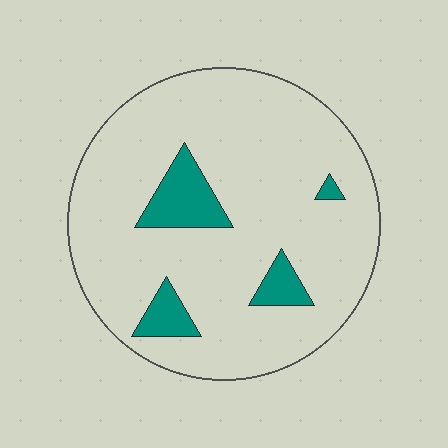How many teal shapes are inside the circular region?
4.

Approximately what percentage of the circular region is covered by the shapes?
Approximately 10%.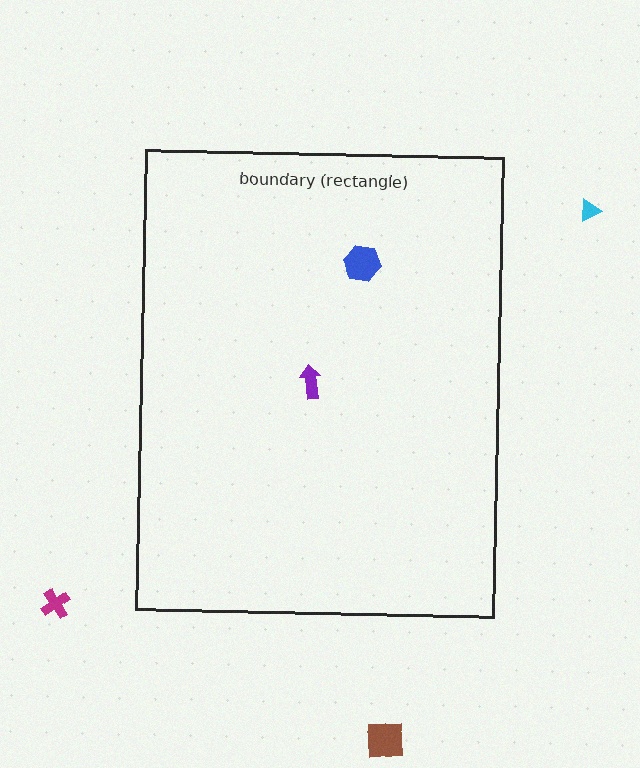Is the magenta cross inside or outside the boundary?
Outside.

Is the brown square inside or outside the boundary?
Outside.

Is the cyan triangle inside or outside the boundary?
Outside.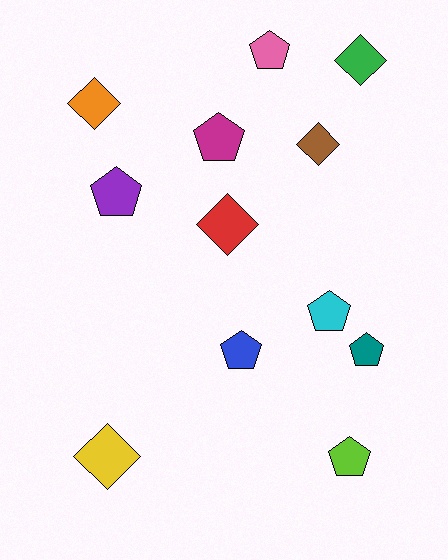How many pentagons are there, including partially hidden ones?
There are 7 pentagons.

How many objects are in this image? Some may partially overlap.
There are 12 objects.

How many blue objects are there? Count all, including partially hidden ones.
There is 1 blue object.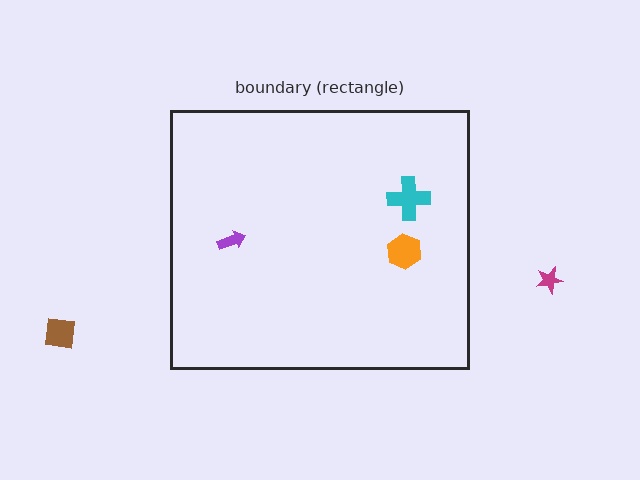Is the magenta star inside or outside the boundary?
Outside.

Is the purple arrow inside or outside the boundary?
Inside.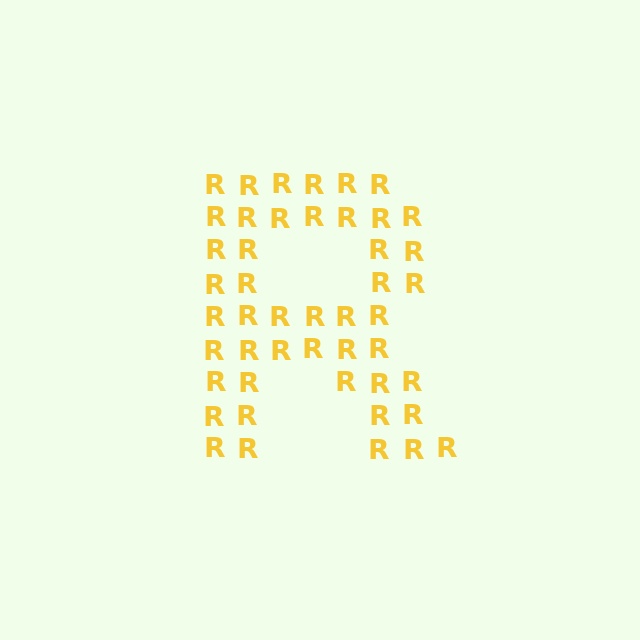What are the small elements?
The small elements are letter R's.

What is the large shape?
The large shape is the letter R.